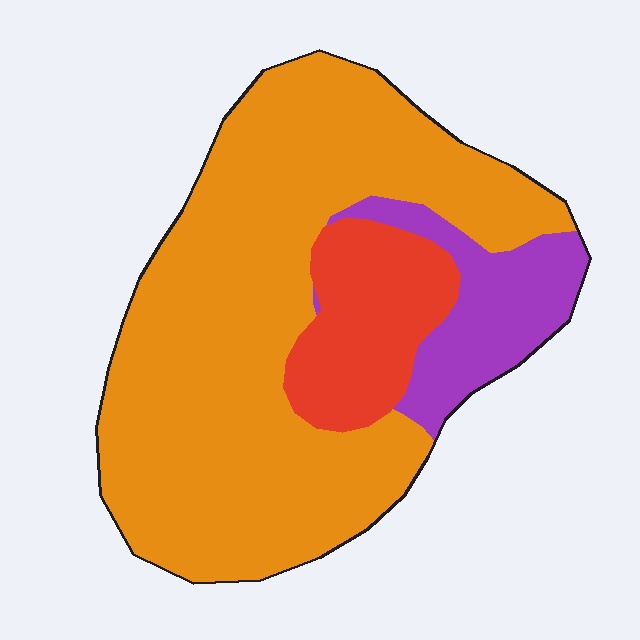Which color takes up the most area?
Orange, at roughly 70%.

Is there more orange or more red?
Orange.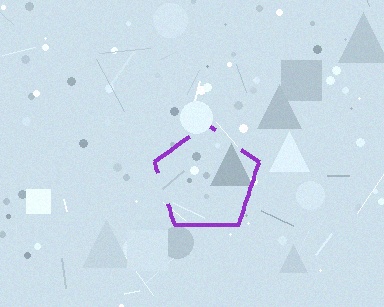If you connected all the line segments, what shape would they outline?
They would outline a pentagon.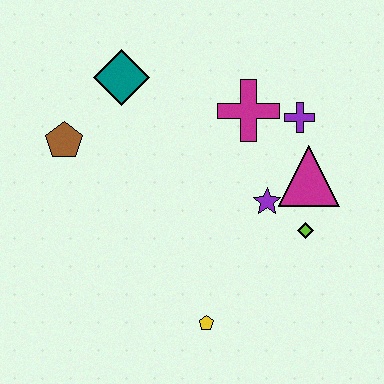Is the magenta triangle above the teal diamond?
No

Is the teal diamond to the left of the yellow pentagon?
Yes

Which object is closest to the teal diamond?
The brown pentagon is closest to the teal diamond.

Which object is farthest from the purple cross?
The brown pentagon is farthest from the purple cross.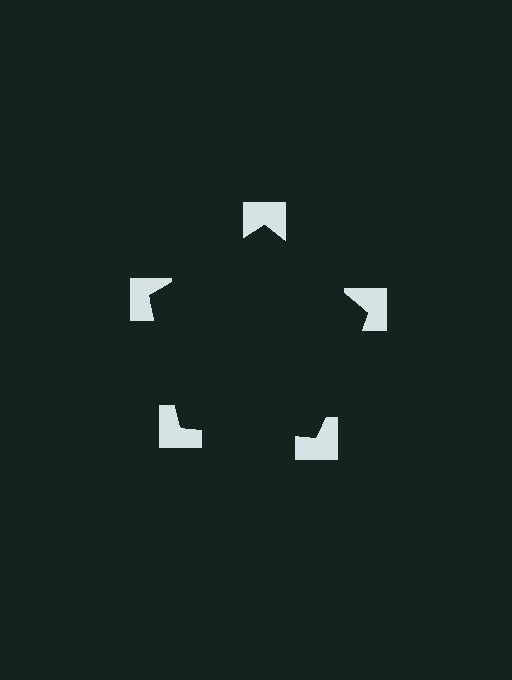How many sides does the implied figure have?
5 sides.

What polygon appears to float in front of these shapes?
An illusory pentagon — its edges are inferred from the aligned wedge cuts in the notched squares, not physically drawn.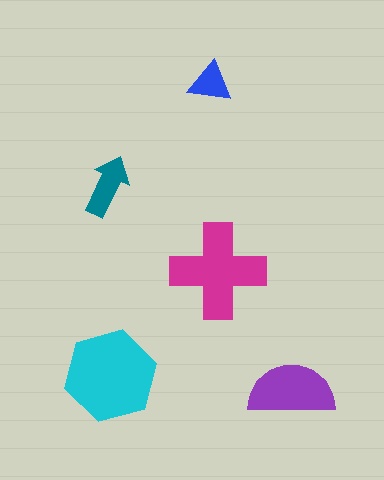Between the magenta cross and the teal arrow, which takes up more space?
The magenta cross.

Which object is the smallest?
The blue triangle.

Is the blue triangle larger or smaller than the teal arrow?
Smaller.